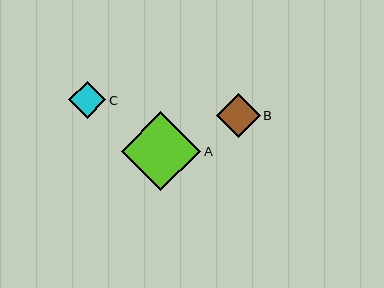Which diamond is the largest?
Diamond A is the largest with a size of approximately 79 pixels.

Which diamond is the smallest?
Diamond C is the smallest with a size of approximately 37 pixels.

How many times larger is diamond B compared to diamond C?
Diamond B is approximately 1.2 times the size of diamond C.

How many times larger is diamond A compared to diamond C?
Diamond A is approximately 2.1 times the size of diamond C.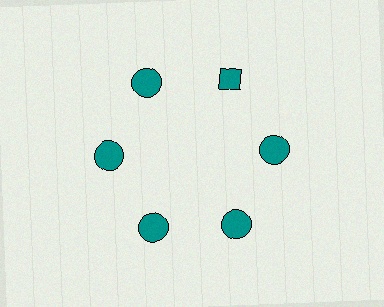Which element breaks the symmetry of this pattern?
The teal diamond at roughly the 1 o'clock position breaks the symmetry. All other shapes are teal circles.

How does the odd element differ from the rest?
It has a different shape: diamond instead of circle.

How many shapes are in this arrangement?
There are 6 shapes arranged in a ring pattern.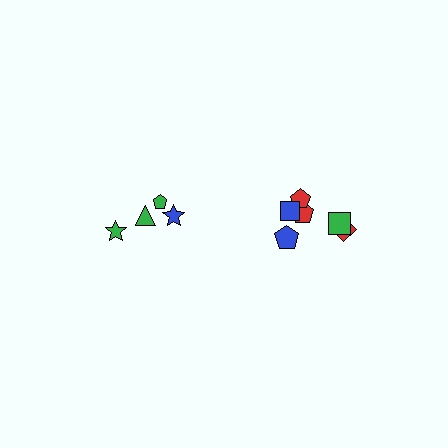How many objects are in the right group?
There are 6 objects.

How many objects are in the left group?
There are 4 objects.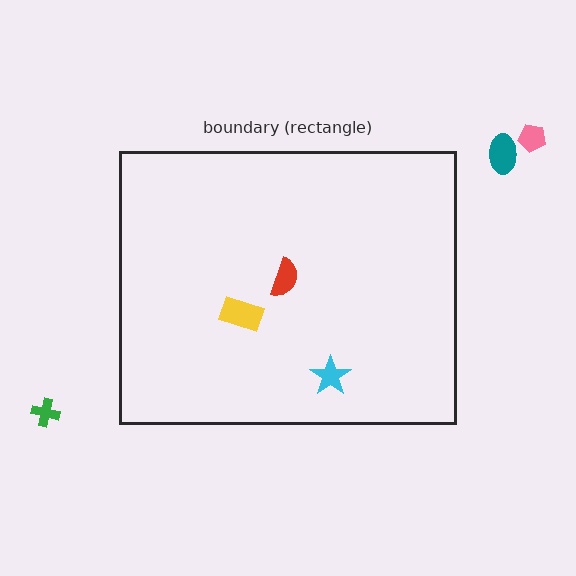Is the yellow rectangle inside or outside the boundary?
Inside.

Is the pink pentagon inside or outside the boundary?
Outside.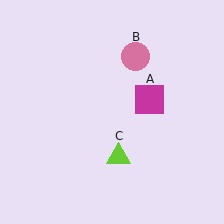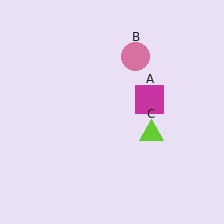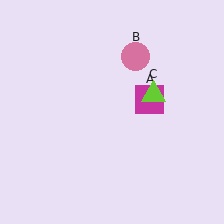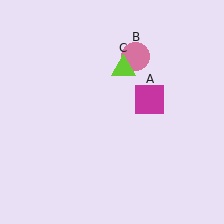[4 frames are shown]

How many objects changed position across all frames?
1 object changed position: lime triangle (object C).